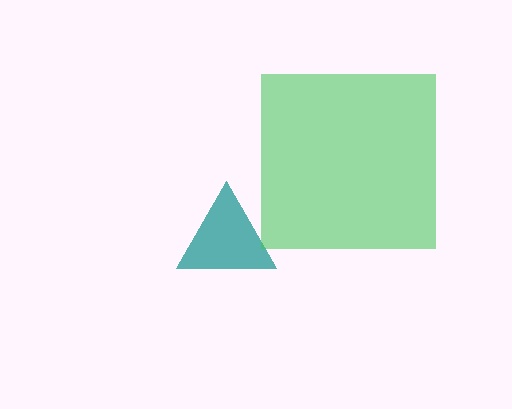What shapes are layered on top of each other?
The layered shapes are: a teal triangle, a green square.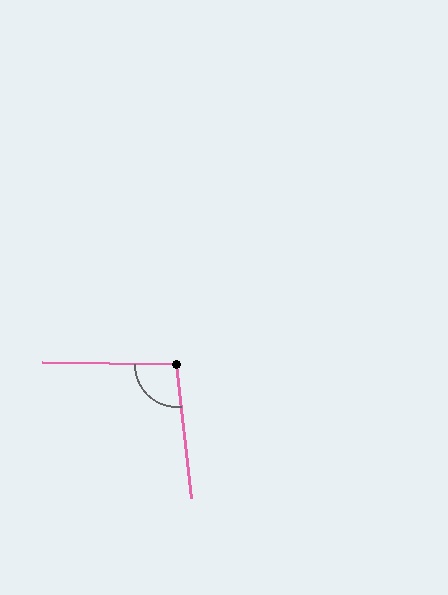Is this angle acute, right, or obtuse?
It is obtuse.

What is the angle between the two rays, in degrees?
Approximately 97 degrees.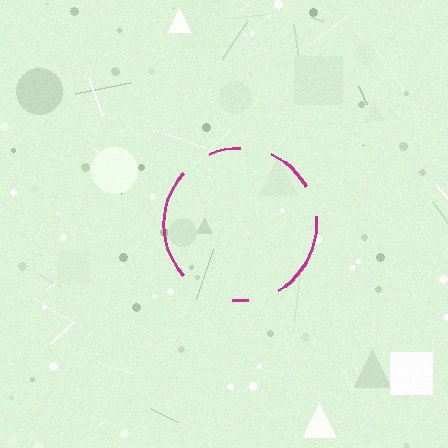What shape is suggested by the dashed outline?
The dashed outline suggests a circle.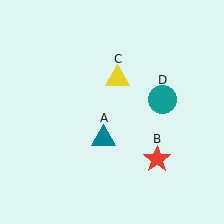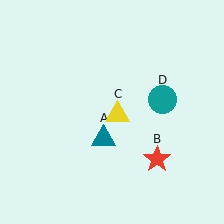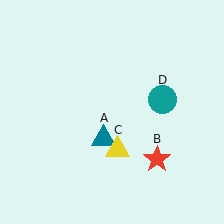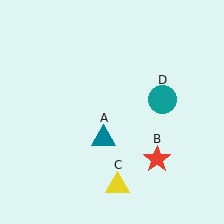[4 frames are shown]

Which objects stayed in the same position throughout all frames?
Teal triangle (object A) and red star (object B) and teal circle (object D) remained stationary.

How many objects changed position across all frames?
1 object changed position: yellow triangle (object C).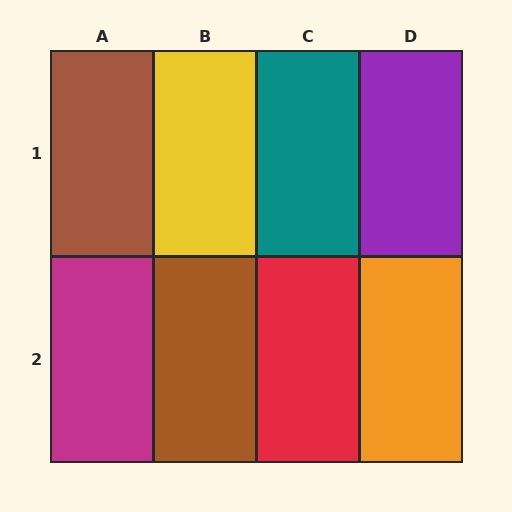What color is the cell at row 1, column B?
Yellow.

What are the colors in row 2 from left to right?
Magenta, brown, red, orange.